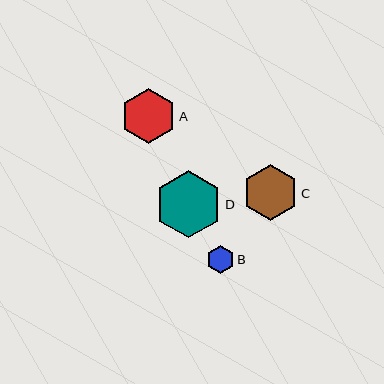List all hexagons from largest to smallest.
From largest to smallest: D, C, A, B.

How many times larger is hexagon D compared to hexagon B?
Hexagon D is approximately 2.4 times the size of hexagon B.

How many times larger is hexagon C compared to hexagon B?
Hexagon C is approximately 2.0 times the size of hexagon B.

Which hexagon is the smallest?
Hexagon B is the smallest with a size of approximately 28 pixels.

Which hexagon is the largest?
Hexagon D is the largest with a size of approximately 67 pixels.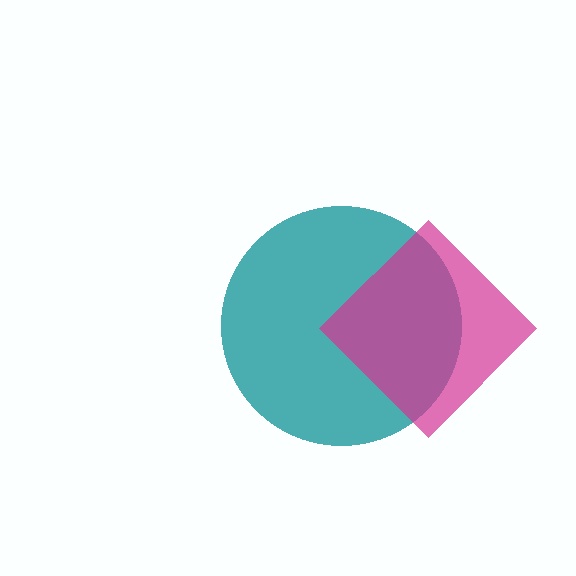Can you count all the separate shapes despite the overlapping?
Yes, there are 2 separate shapes.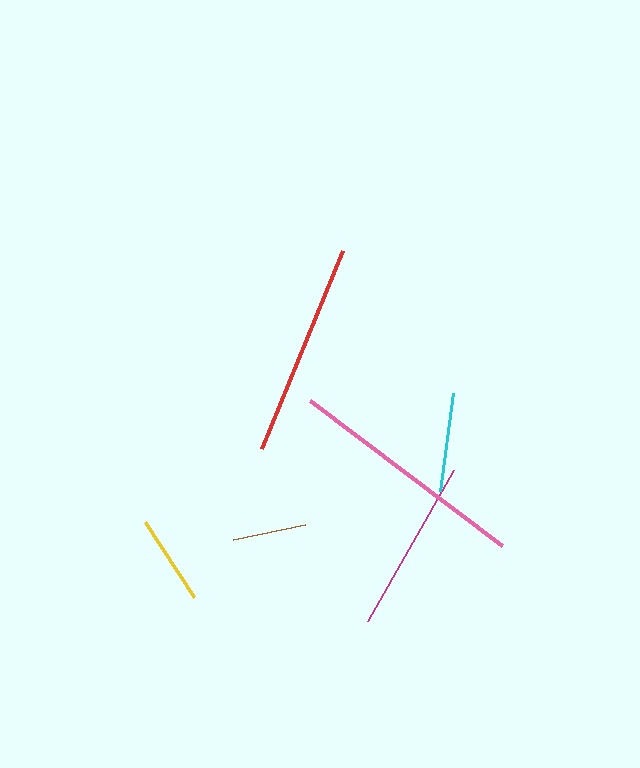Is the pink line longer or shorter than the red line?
The pink line is longer than the red line.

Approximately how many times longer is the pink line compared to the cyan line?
The pink line is approximately 2.4 times the length of the cyan line.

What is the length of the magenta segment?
The magenta segment is approximately 174 pixels long.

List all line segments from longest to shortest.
From longest to shortest: pink, red, magenta, cyan, yellow, brown.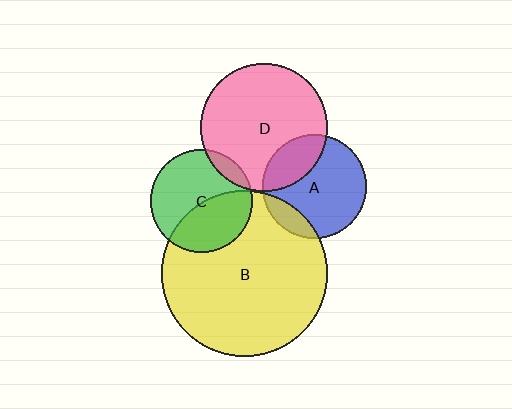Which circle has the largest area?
Circle B (yellow).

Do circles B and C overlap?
Yes.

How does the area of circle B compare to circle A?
Approximately 2.6 times.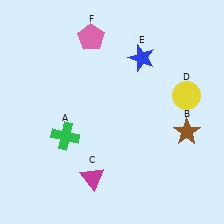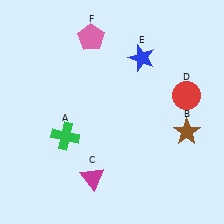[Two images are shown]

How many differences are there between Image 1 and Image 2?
There is 1 difference between the two images.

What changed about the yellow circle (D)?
In Image 1, D is yellow. In Image 2, it changed to red.